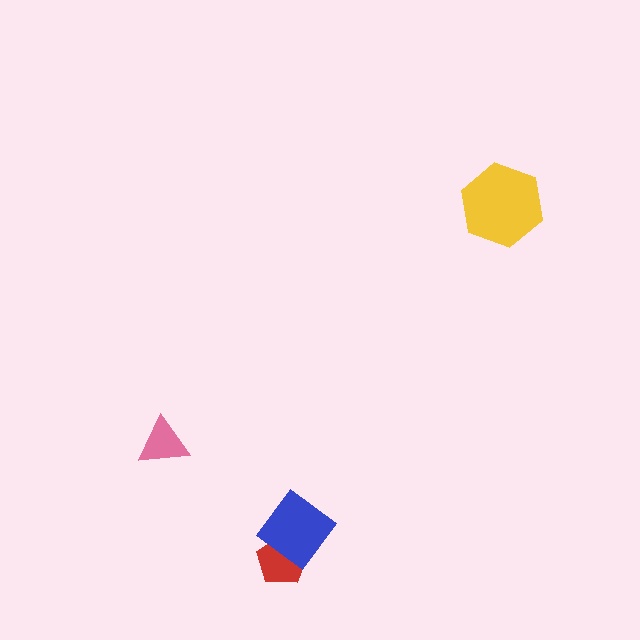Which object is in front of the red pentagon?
The blue diamond is in front of the red pentagon.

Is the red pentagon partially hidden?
Yes, it is partially covered by another shape.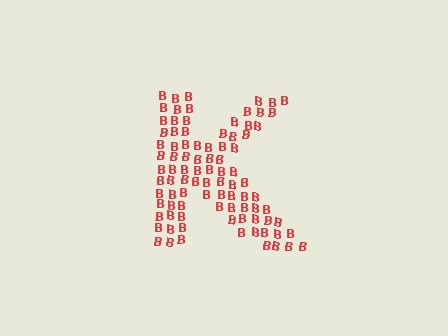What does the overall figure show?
The overall figure shows the letter K.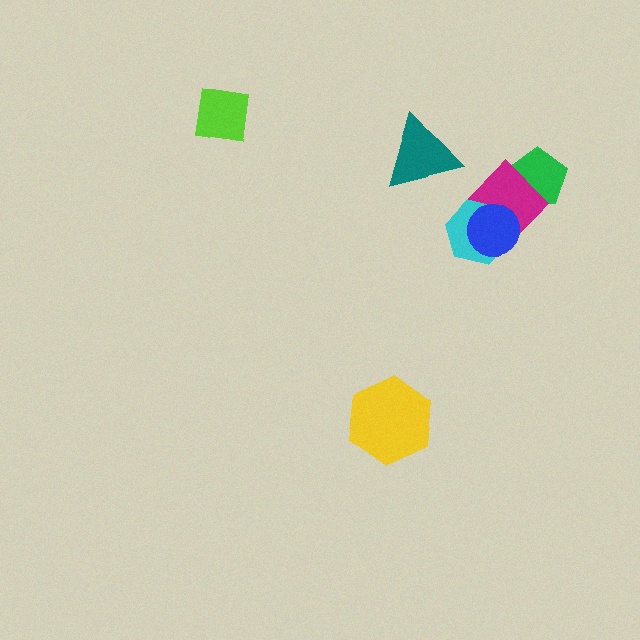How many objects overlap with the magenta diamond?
3 objects overlap with the magenta diamond.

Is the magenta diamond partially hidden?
Yes, it is partially covered by another shape.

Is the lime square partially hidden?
No, no other shape covers it.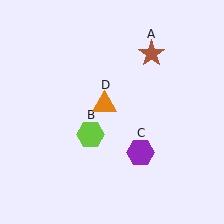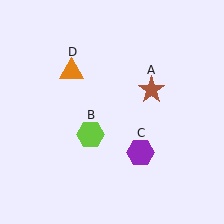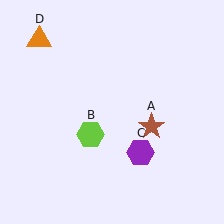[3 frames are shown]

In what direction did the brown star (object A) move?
The brown star (object A) moved down.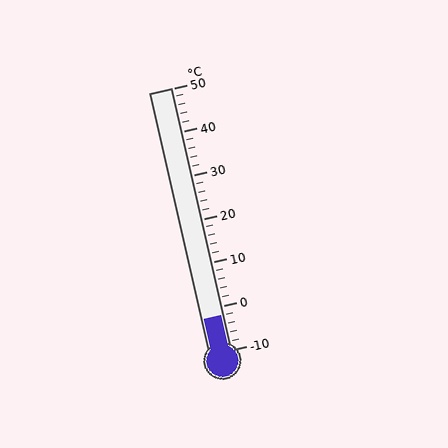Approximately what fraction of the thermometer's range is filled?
The thermometer is filled to approximately 15% of its range.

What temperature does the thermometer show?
The thermometer shows approximately -2°C.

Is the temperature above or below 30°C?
The temperature is below 30°C.